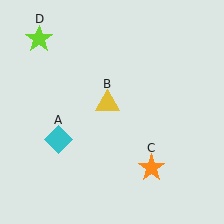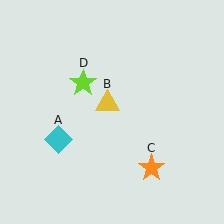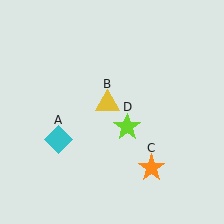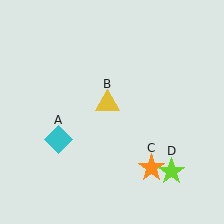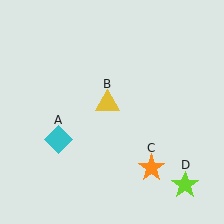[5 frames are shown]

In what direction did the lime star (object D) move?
The lime star (object D) moved down and to the right.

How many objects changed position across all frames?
1 object changed position: lime star (object D).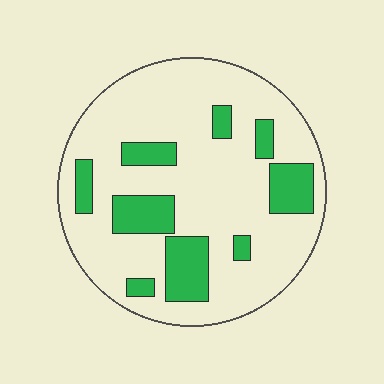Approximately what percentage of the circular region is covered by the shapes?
Approximately 20%.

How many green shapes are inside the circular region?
9.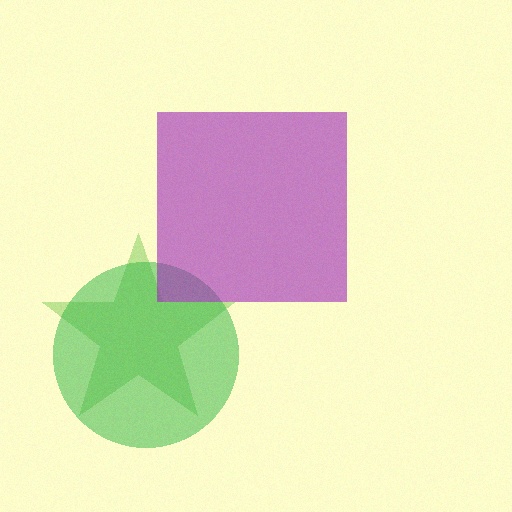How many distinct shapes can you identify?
There are 3 distinct shapes: a lime star, a green circle, a purple square.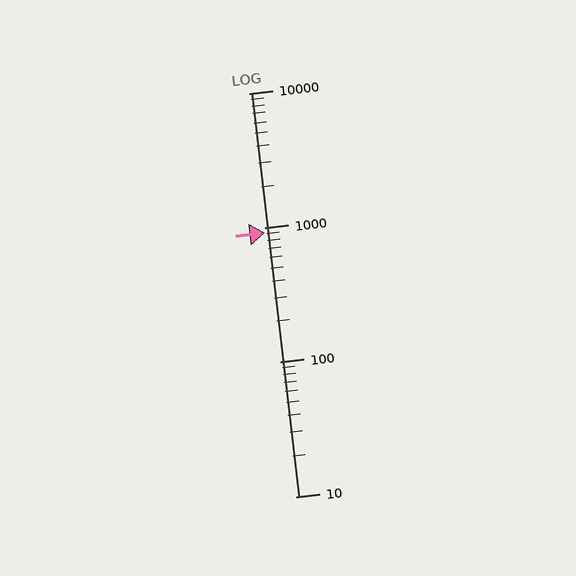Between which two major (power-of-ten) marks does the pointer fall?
The pointer is between 100 and 1000.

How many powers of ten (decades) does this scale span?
The scale spans 3 decades, from 10 to 10000.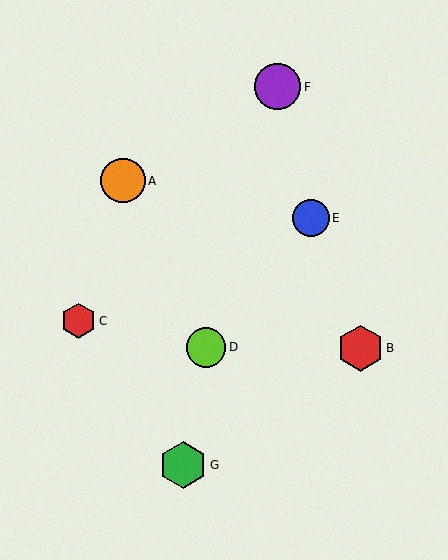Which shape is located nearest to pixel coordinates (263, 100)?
The purple circle (labeled F) at (278, 87) is nearest to that location.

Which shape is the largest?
The green hexagon (labeled G) is the largest.